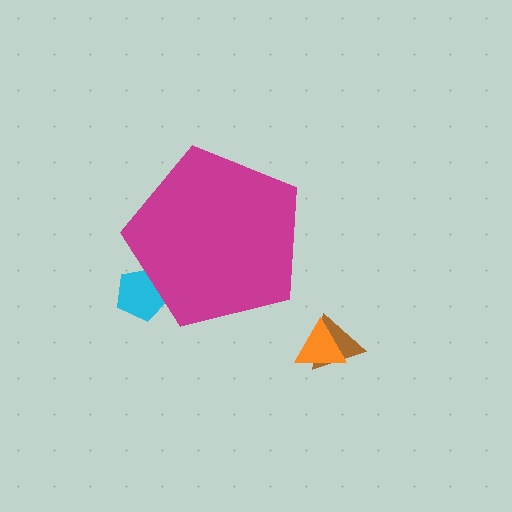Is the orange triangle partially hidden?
No, the orange triangle is fully visible.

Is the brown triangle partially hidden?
No, the brown triangle is fully visible.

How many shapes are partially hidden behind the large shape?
1 shape is partially hidden.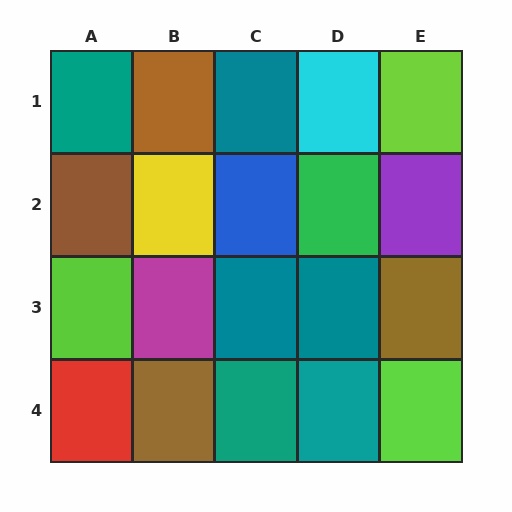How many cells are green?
1 cell is green.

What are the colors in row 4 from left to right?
Red, brown, teal, teal, lime.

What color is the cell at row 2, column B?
Yellow.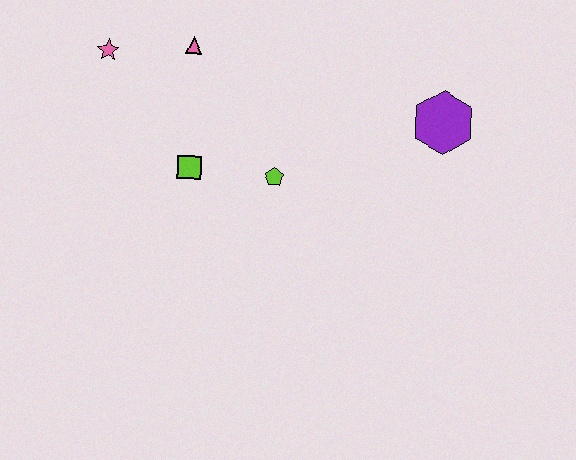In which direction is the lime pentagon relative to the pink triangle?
The lime pentagon is below the pink triangle.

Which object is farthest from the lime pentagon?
The pink star is farthest from the lime pentagon.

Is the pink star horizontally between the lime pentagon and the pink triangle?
No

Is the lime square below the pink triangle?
Yes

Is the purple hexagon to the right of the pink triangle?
Yes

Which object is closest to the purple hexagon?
The lime pentagon is closest to the purple hexagon.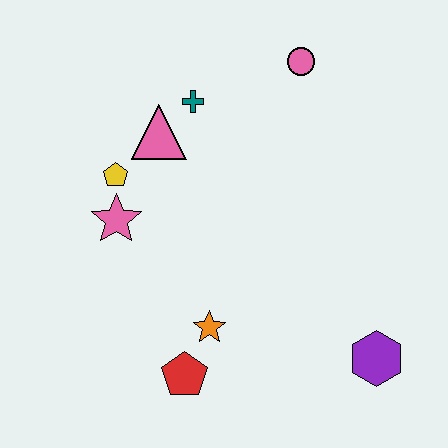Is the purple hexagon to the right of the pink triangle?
Yes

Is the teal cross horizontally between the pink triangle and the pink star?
No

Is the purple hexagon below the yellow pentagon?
Yes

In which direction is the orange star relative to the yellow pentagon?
The orange star is below the yellow pentagon.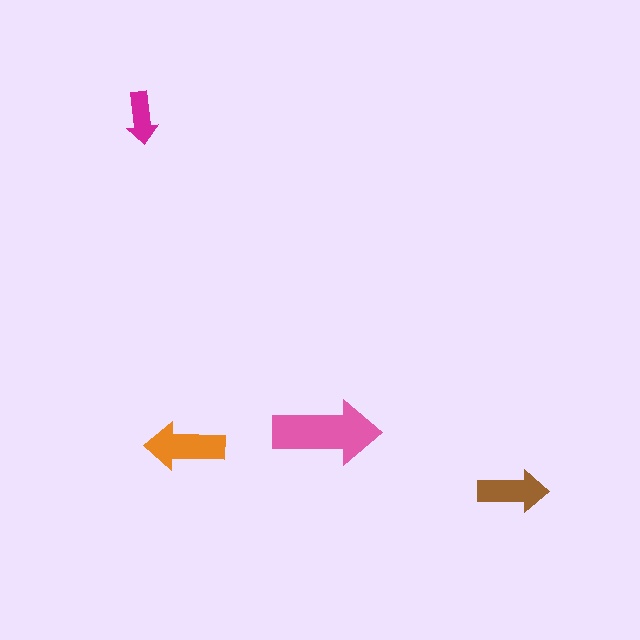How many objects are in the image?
There are 4 objects in the image.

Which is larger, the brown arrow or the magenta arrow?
The brown one.